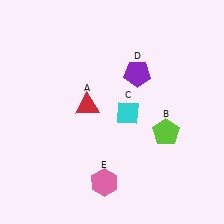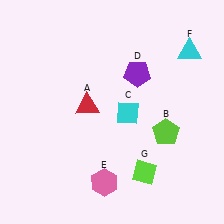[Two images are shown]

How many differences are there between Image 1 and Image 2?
There are 2 differences between the two images.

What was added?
A cyan triangle (F), a lime diamond (G) were added in Image 2.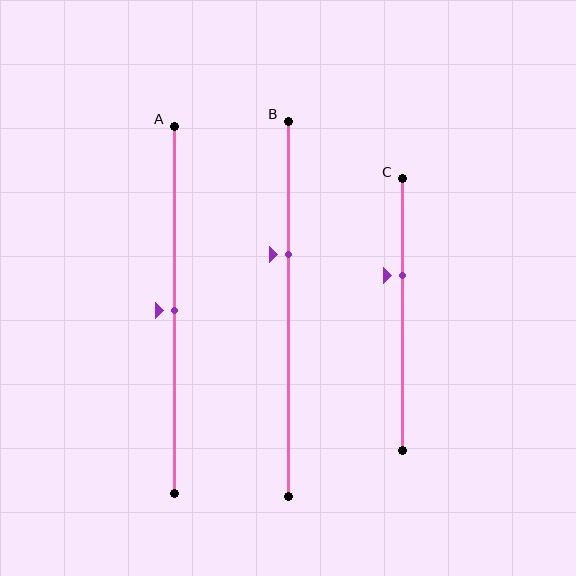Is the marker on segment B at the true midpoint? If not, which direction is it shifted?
No, the marker on segment B is shifted upward by about 15% of the segment length.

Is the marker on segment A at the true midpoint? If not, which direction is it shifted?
Yes, the marker on segment A is at the true midpoint.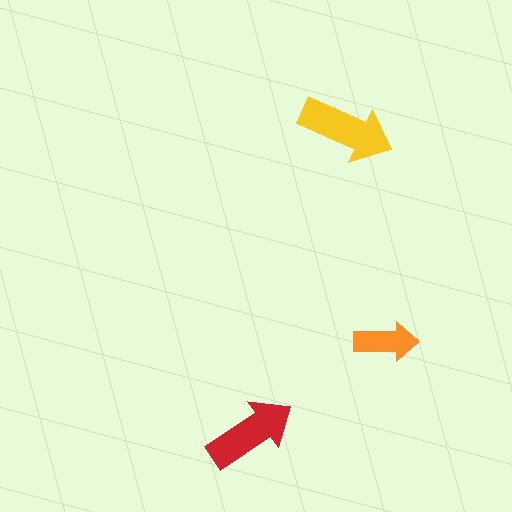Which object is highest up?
The yellow arrow is topmost.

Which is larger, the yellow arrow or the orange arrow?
The yellow one.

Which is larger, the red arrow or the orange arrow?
The red one.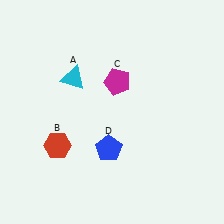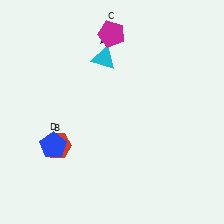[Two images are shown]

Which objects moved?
The objects that moved are: the cyan triangle (A), the magenta pentagon (C), the blue pentagon (D).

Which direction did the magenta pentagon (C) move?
The magenta pentagon (C) moved up.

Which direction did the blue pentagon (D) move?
The blue pentagon (D) moved left.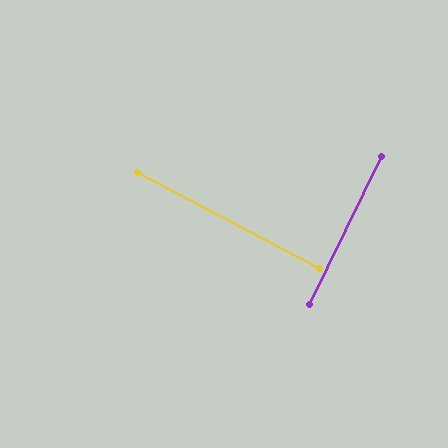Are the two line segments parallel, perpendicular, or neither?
Perpendicular — they meet at approximately 88°.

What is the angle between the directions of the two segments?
Approximately 88 degrees.